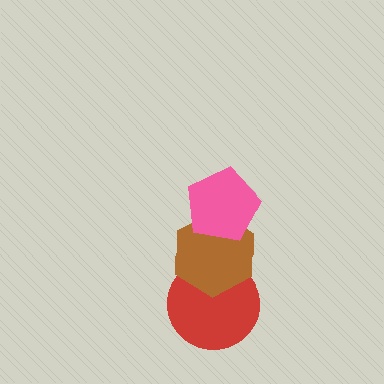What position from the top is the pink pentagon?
The pink pentagon is 1st from the top.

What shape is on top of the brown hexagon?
The pink pentagon is on top of the brown hexagon.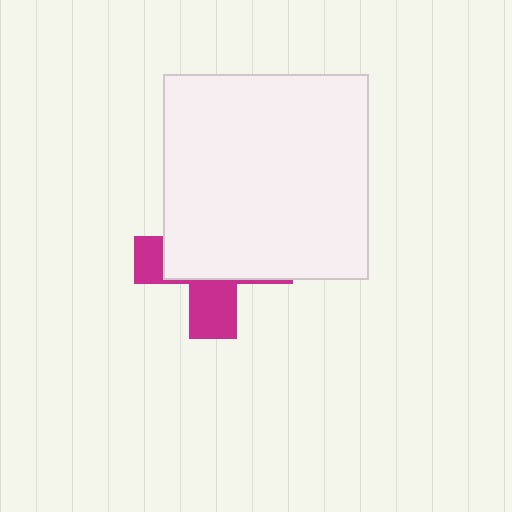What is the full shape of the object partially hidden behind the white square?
The partially hidden object is a magenta cross.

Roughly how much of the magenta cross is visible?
A small part of it is visible (roughly 36%).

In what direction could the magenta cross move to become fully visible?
The magenta cross could move down. That would shift it out from behind the white square entirely.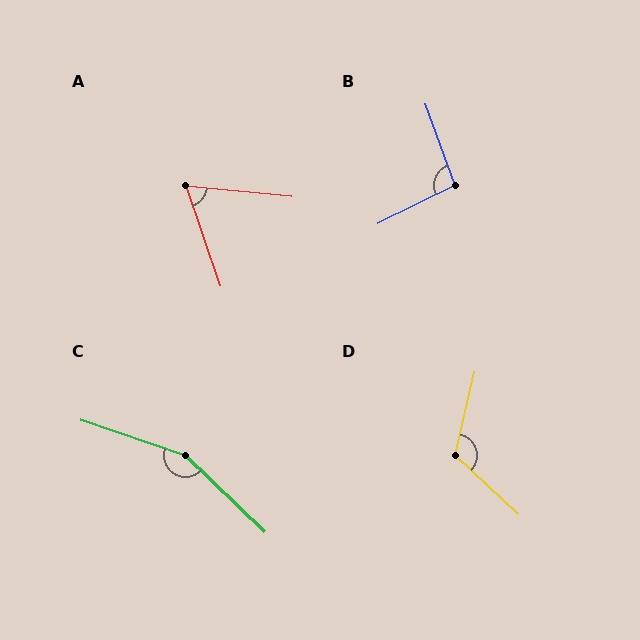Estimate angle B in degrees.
Approximately 96 degrees.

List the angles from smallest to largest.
A (65°), B (96°), D (120°), C (155°).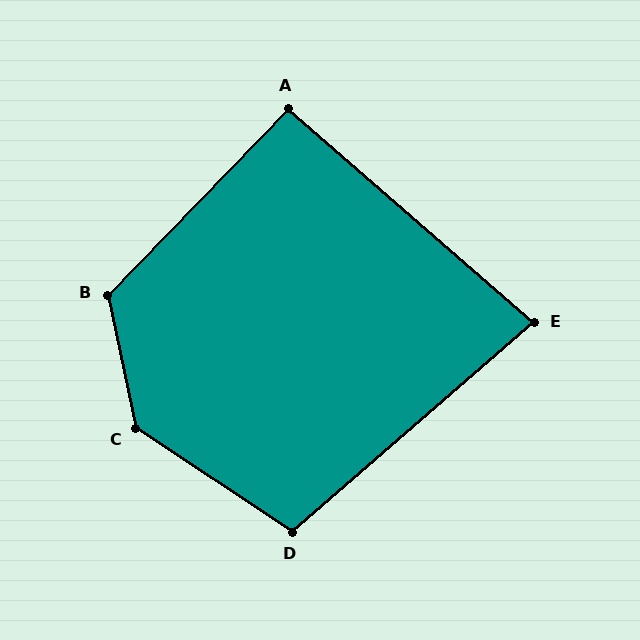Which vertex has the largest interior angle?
C, at approximately 135 degrees.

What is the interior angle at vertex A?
Approximately 93 degrees (approximately right).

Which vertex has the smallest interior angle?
E, at approximately 82 degrees.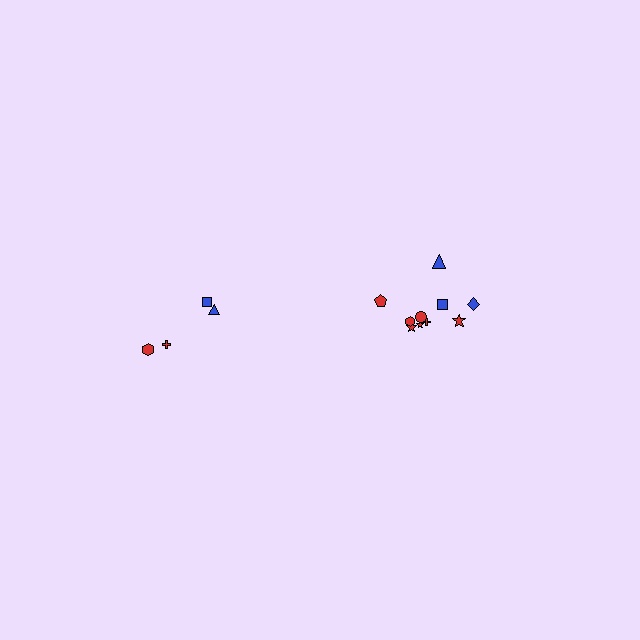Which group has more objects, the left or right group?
The right group.